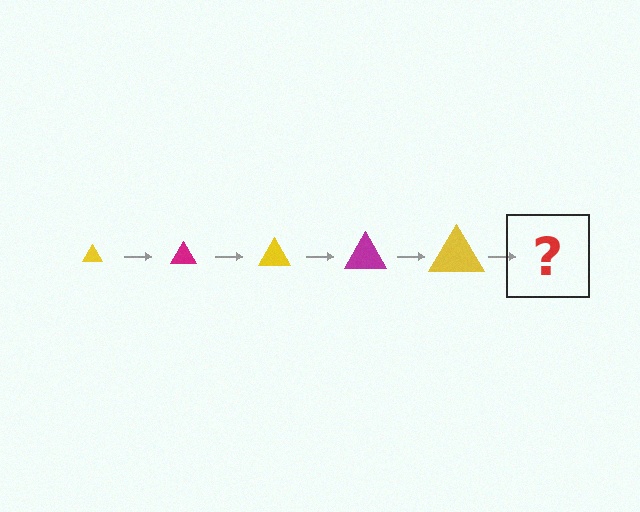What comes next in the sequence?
The next element should be a magenta triangle, larger than the previous one.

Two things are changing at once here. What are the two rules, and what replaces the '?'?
The two rules are that the triangle grows larger each step and the color cycles through yellow and magenta. The '?' should be a magenta triangle, larger than the previous one.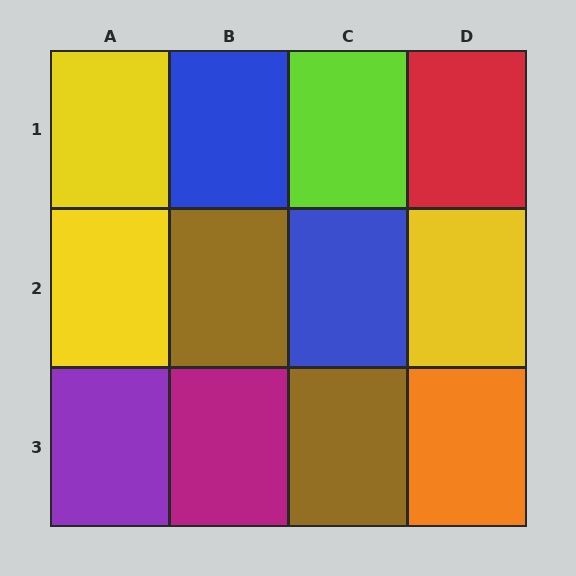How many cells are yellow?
3 cells are yellow.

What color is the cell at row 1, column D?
Red.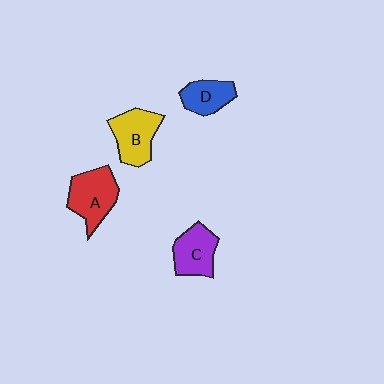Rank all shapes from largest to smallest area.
From largest to smallest: A (red), B (yellow), C (purple), D (blue).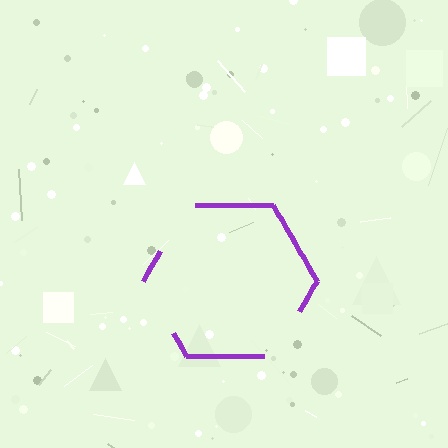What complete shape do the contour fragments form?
The contour fragments form a hexagon.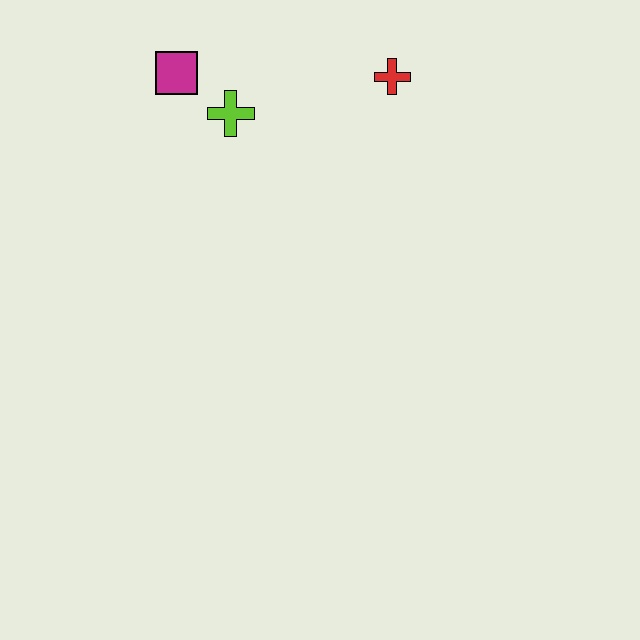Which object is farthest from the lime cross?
The red cross is farthest from the lime cross.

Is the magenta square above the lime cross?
Yes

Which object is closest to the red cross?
The lime cross is closest to the red cross.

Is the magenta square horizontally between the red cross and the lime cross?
No